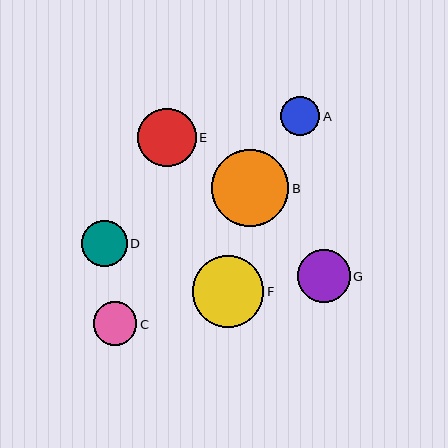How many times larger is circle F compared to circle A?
Circle F is approximately 1.8 times the size of circle A.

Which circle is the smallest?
Circle A is the smallest with a size of approximately 39 pixels.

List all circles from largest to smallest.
From largest to smallest: B, F, E, G, D, C, A.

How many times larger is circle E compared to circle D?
Circle E is approximately 1.3 times the size of circle D.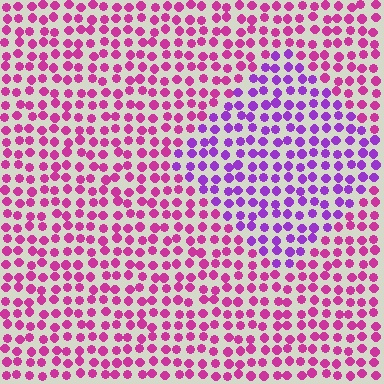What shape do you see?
I see a diamond.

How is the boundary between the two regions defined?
The boundary is defined purely by a slight shift in hue (about 38 degrees). Spacing, size, and orientation are identical on both sides.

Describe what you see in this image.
The image is filled with small magenta elements in a uniform arrangement. A diamond-shaped region is visible where the elements are tinted to a slightly different hue, forming a subtle color boundary.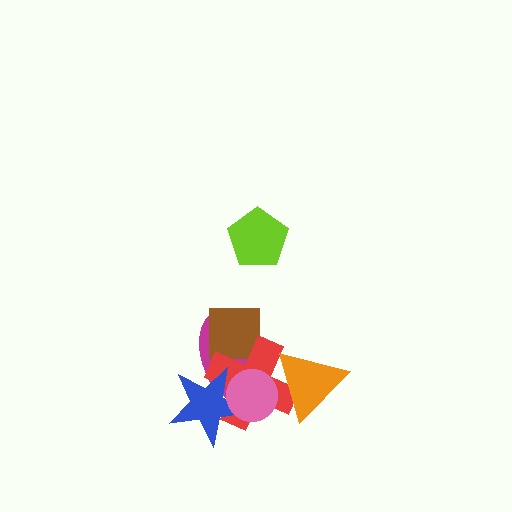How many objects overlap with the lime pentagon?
0 objects overlap with the lime pentagon.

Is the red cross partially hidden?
Yes, it is partially covered by another shape.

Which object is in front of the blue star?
The pink circle is in front of the blue star.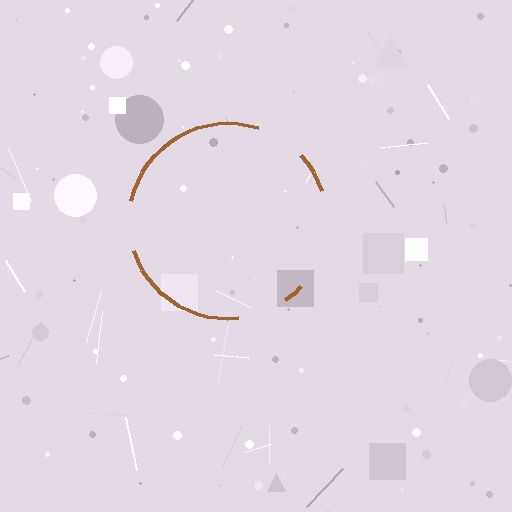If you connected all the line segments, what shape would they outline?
They would outline a circle.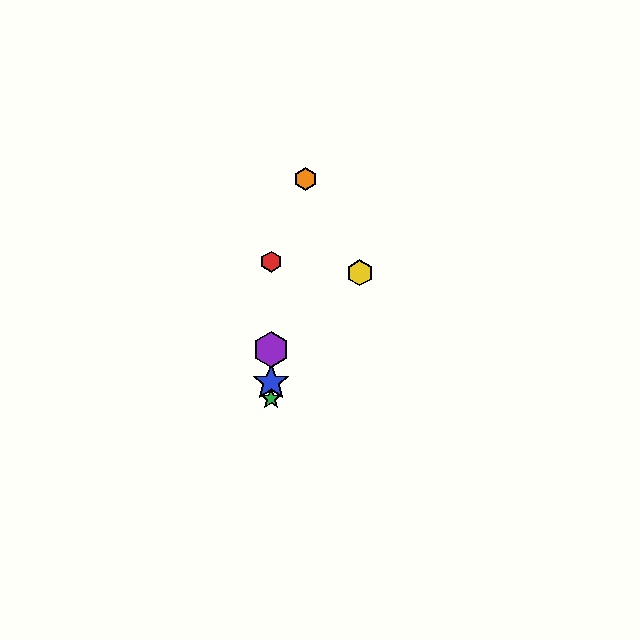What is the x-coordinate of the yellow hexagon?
The yellow hexagon is at x≈360.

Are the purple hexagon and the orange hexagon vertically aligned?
No, the purple hexagon is at x≈271 and the orange hexagon is at x≈305.